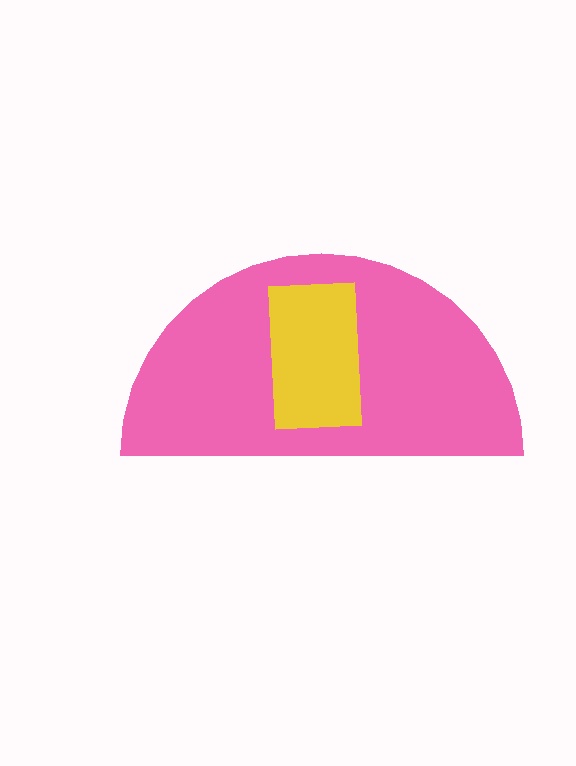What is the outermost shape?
The pink semicircle.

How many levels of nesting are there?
2.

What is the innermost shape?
The yellow rectangle.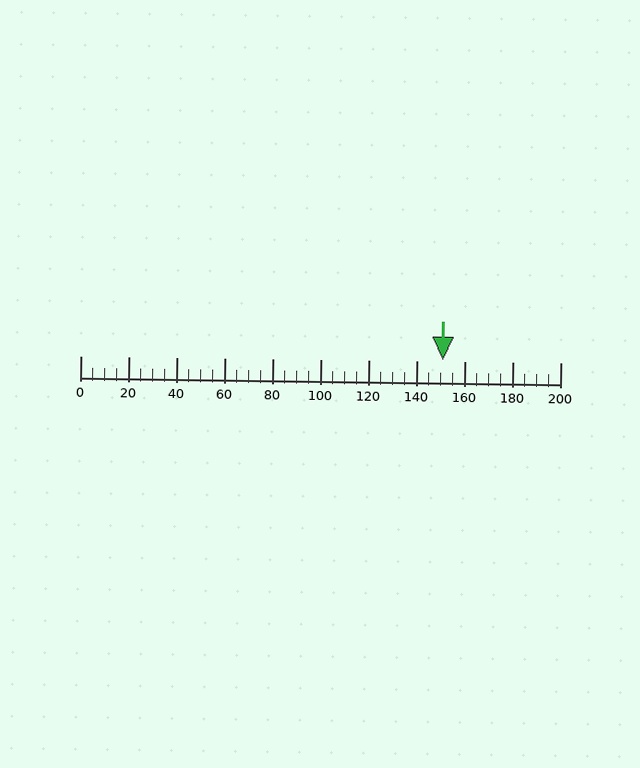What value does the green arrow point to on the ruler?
The green arrow points to approximately 151.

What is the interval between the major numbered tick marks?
The major tick marks are spaced 20 units apart.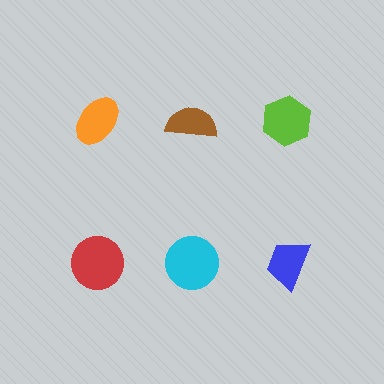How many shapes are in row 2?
3 shapes.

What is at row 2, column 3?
A blue trapezoid.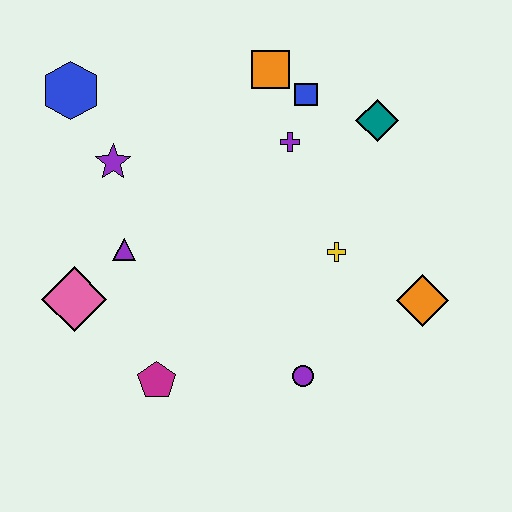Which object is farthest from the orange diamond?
The blue hexagon is farthest from the orange diamond.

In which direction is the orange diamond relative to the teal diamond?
The orange diamond is below the teal diamond.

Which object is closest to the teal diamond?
The blue square is closest to the teal diamond.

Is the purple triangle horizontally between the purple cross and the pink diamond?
Yes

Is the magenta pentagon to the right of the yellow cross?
No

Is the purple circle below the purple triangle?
Yes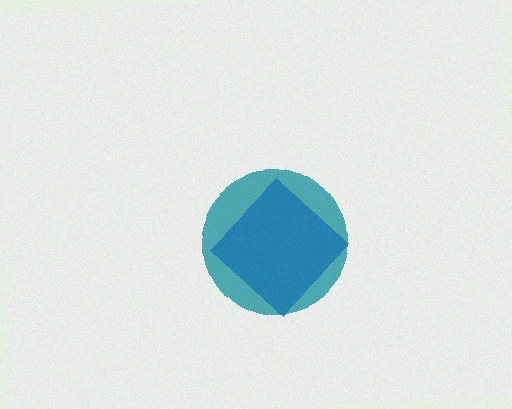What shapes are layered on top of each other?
The layered shapes are: a blue diamond, a teal circle.